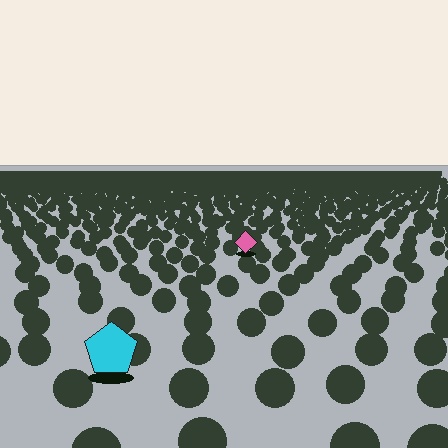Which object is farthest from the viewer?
The pink diamond is farthest from the viewer. It appears smaller and the ground texture around it is denser.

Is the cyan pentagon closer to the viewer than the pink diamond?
Yes. The cyan pentagon is closer — you can tell from the texture gradient: the ground texture is coarser near it.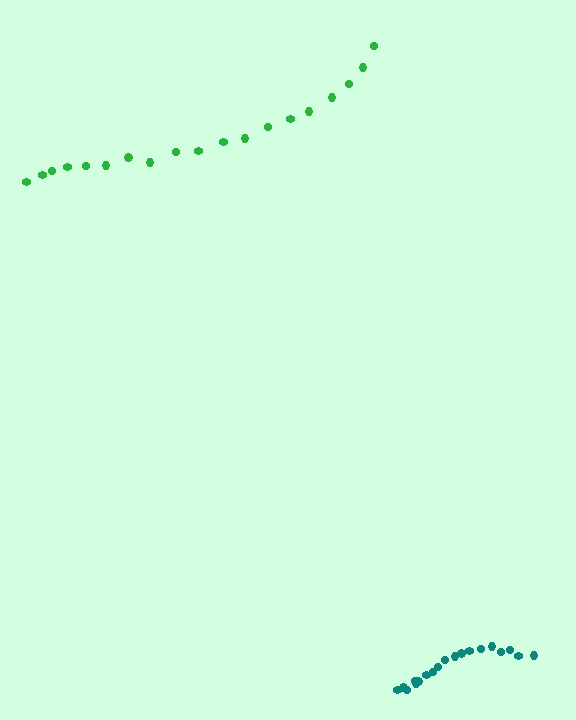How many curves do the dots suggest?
There are 2 distinct paths.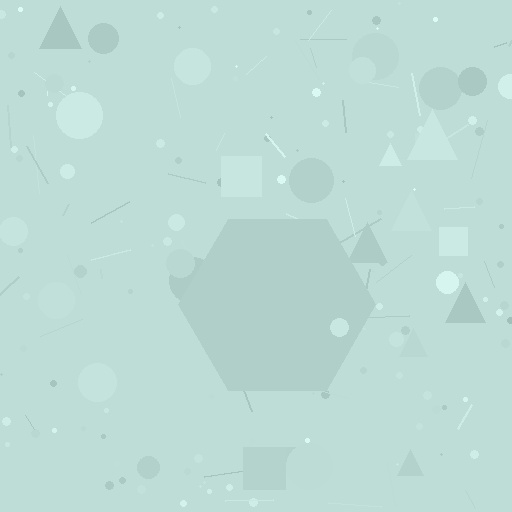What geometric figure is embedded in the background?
A hexagon is embedded in the background.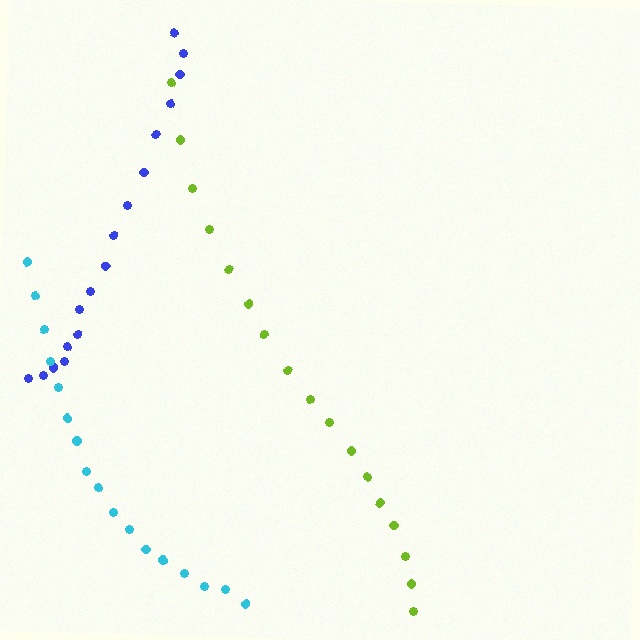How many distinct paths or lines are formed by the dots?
There are 3 distinct paths.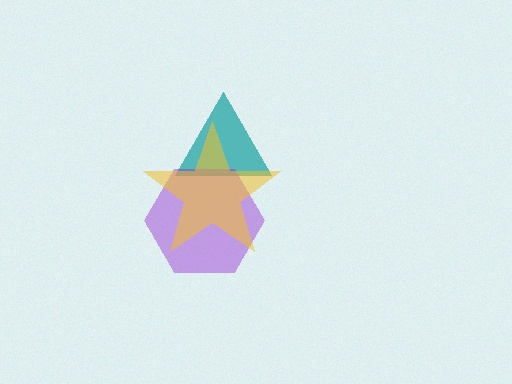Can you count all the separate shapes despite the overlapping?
Yes, there are 3 separate shapes.